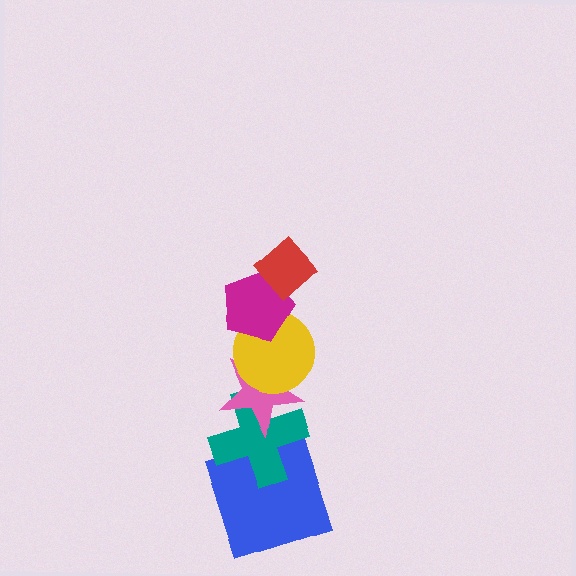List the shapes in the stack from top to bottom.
From top to bottom: the red diamond, the magenta pentagon, the yellow circle, the pink star, the teal cross, the blue square.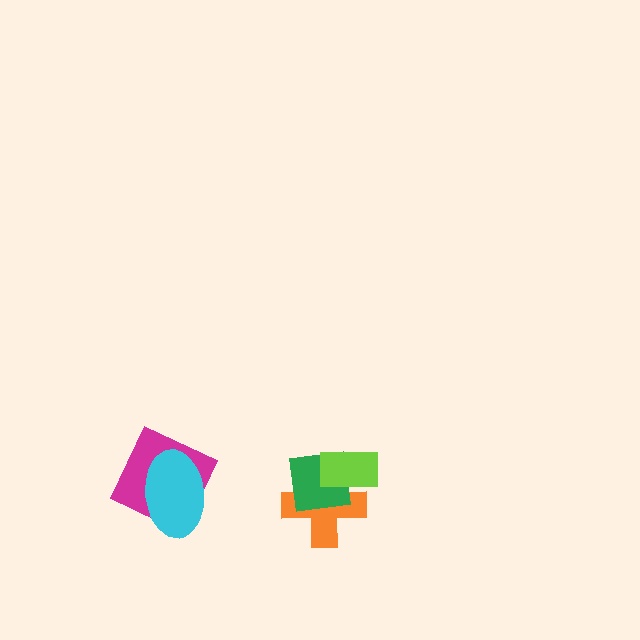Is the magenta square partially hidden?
Yes, it is partially covered by another shape.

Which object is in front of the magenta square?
The cyan ellipse is in front of the magenta square.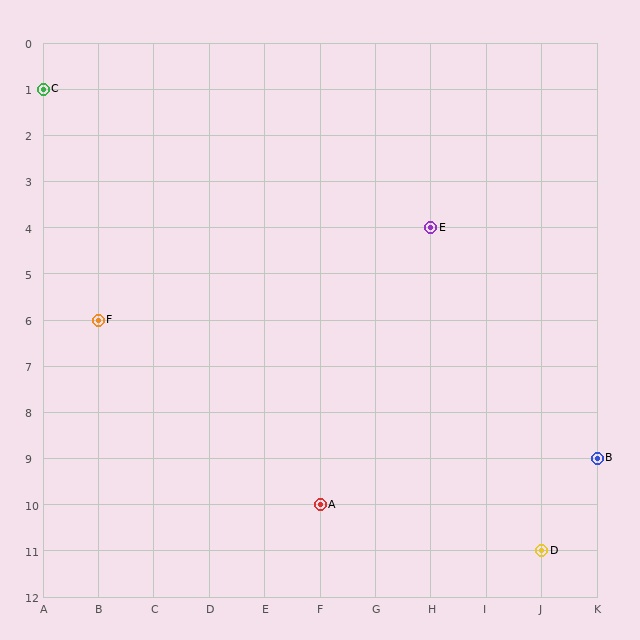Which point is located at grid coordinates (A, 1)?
Point C is at (A, 1).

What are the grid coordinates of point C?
Point C is at grid coordinates (A, 1).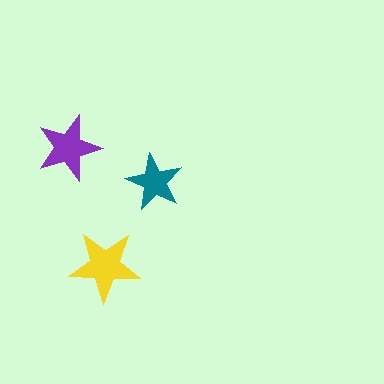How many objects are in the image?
There are 3 objects in the image.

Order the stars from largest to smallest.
the yellow one, the purple one, the teal one.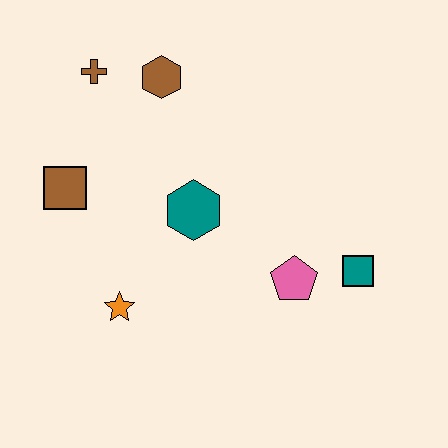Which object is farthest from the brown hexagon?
The teal square is farthest from the brown hexagon.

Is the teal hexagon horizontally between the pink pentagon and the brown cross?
Yes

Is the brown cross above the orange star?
Yes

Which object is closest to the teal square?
The pink pentagon is closest to the teal square.